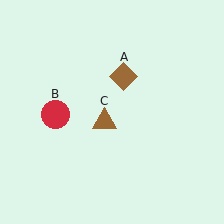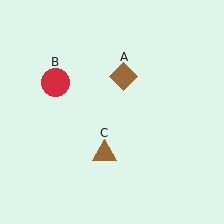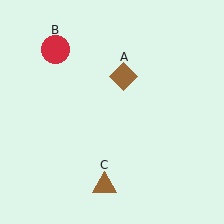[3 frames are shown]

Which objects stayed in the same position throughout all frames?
Brown diamond (object A) remained stationary.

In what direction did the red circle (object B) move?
The red circle (object B) moved up.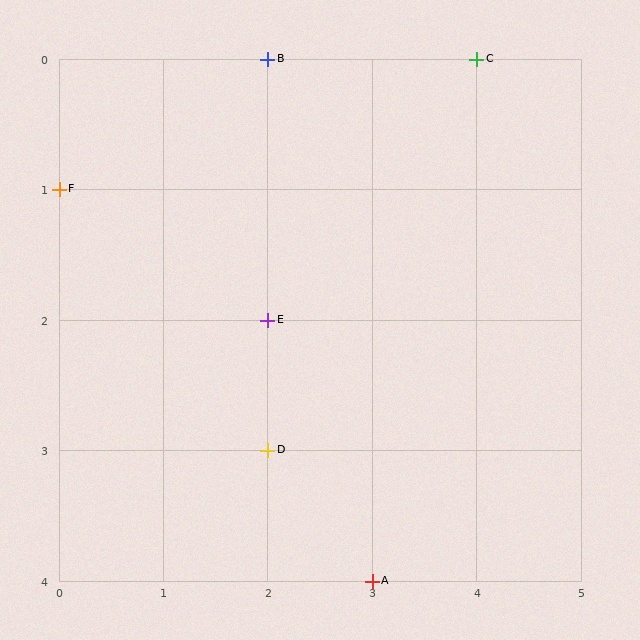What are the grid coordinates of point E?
Point E is at grid coordinates (2, 2).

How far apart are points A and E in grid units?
Points A and E are 1 column and 2 rows apart (about 2.2 grid units diagonally).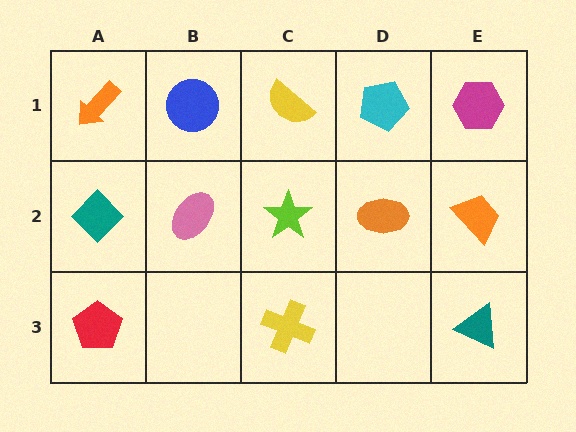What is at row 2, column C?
A lime star.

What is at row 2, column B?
A pink ellipse.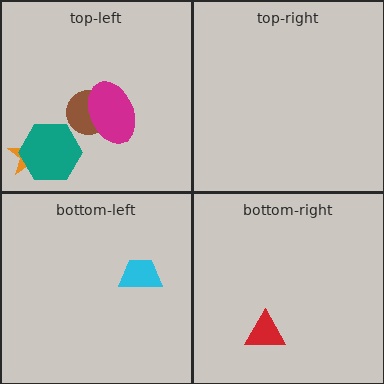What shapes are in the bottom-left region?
The cyan trapezoid.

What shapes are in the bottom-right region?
The red triangle.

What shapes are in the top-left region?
The orange star, the teal hexagon, the brown circle, the magenta ellipse.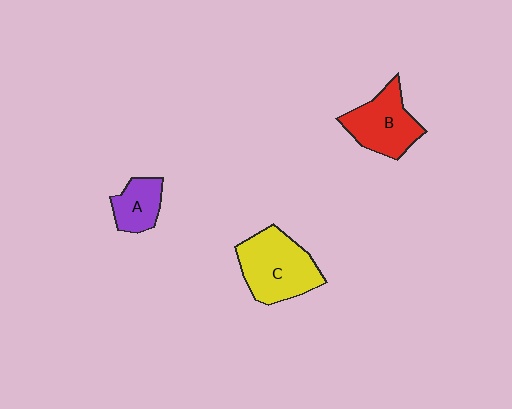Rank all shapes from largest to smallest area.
From largest to smallest: C (yellow), B (red), A (purple).